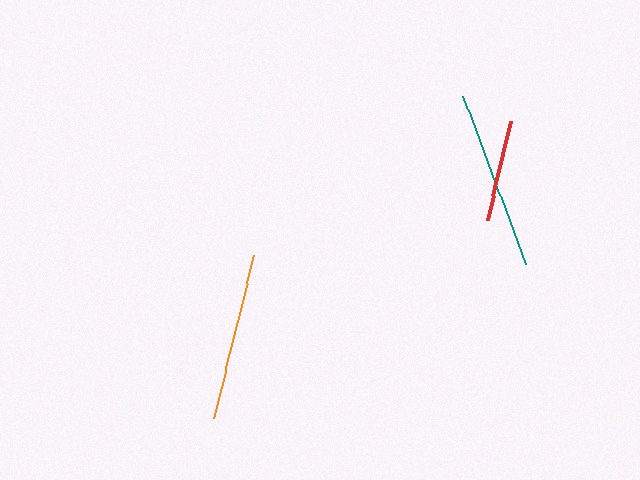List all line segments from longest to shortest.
From longest to shortest: teal, orange, red.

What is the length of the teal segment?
The teal segment is approximately 179 pixels long.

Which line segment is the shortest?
The red line is the shortest at approximately 102 pixels.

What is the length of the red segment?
The red segment is approximately 102 pixels long.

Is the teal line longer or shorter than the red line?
The teal line is longer than the red line.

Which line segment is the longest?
The teal line is the longest at approximately 179 pixels.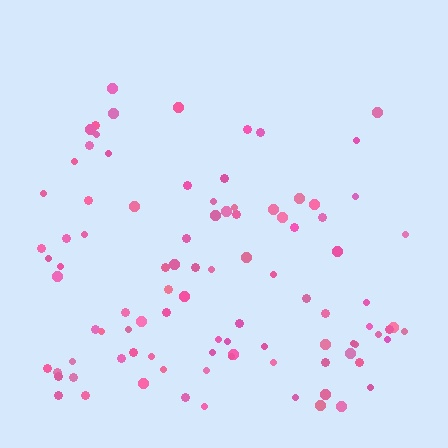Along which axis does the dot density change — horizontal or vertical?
Vertical.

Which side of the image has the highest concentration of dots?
The bottom.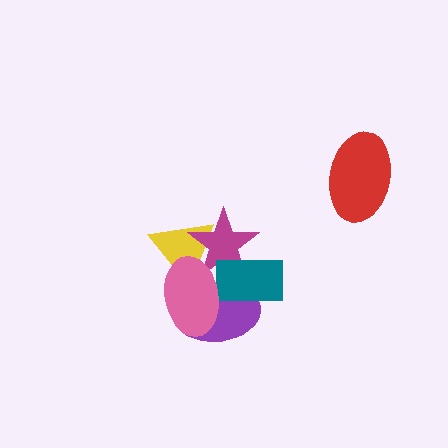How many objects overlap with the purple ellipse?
3 objects overlap with the purple ellipse.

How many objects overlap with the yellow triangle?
2 objects overlap with the yellow triangle.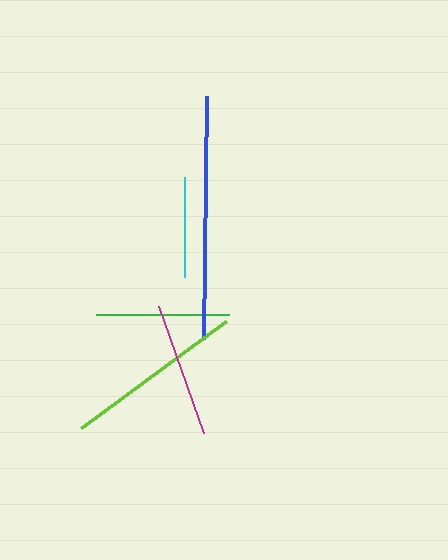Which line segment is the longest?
The blue line is the longest at approximately 243 pixels.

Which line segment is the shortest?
The cyan line is the shortest at approximately 100 pixels.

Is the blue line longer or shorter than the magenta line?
The blue line is longer than the magenta line.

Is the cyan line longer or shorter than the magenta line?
The magenta line is longer than the cyan line.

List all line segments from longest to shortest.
From longest to shortest: blue, lime, magenta, green, cyan.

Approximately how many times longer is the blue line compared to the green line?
The blue line is approximately 1.8 times the length of the green line.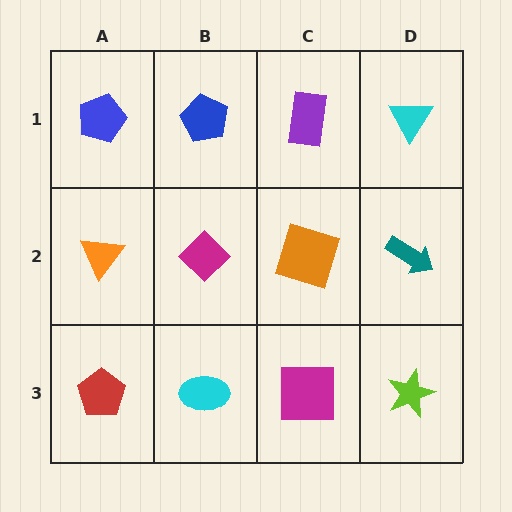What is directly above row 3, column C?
An orange square.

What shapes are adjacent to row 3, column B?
A magenta diamond (row 2, column B), a red pentagon (row 3, column A), a magenta square (row 3, column C).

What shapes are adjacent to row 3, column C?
An orange square (row 2, column C), a cyan ellipse (row 3, column B), a lime star (row 3, column D).